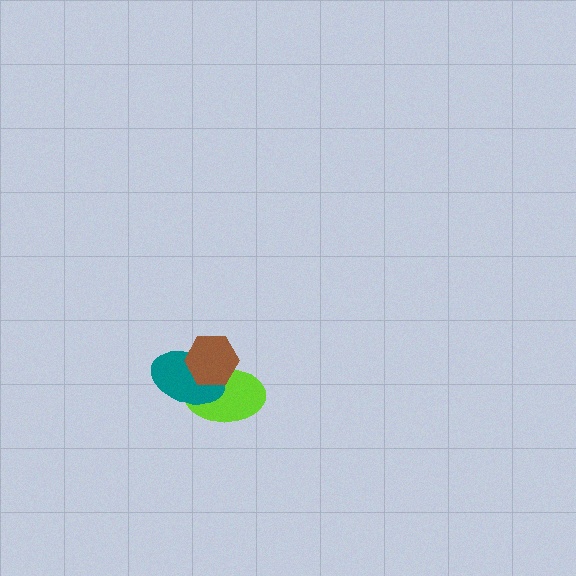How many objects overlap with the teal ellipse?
2 objects overlap with the teal ellipse.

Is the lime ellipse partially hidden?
Yes, it is partially covered by another shape.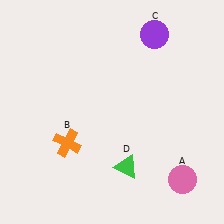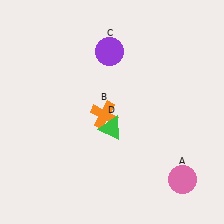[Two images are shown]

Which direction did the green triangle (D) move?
The green triangle (D) moved up.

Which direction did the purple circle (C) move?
The purple circle (C) moved left.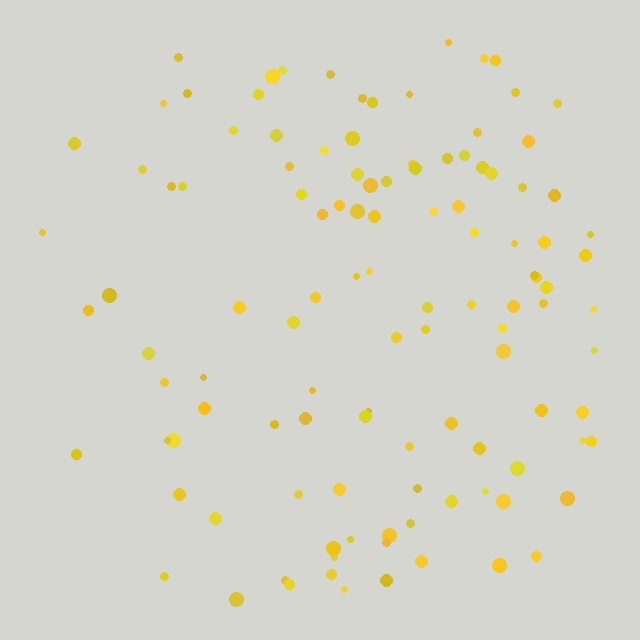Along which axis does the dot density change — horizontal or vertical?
Horizontal.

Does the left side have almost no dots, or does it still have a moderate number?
Still a moderate number, just noticeably fewer than the right.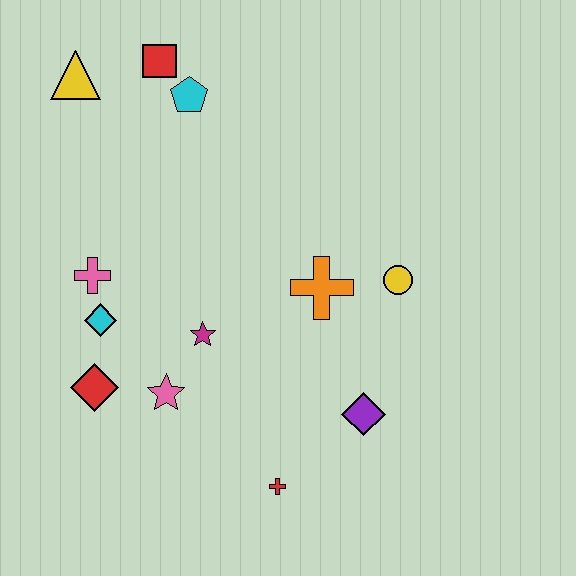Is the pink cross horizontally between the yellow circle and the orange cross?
No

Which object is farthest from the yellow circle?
The yellow triangle is farthest from the yellow circle.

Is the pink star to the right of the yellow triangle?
Yes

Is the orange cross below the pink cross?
Yes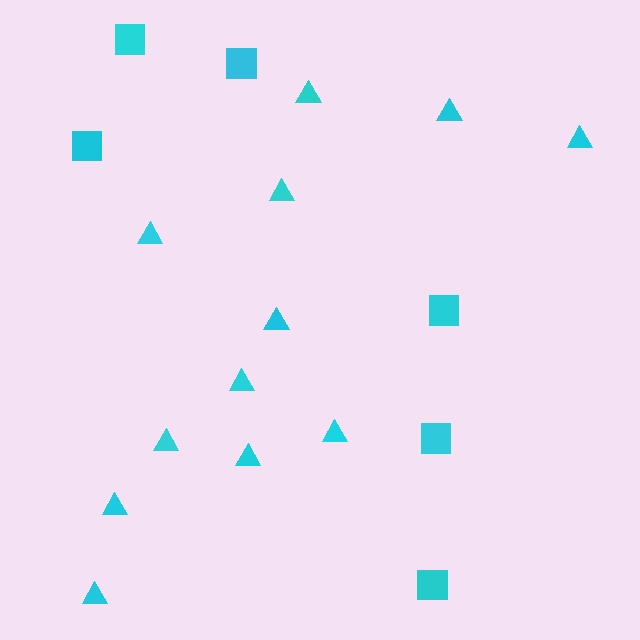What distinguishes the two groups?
There are 2 groups: one group of triangles (12) and one group of squares (6).